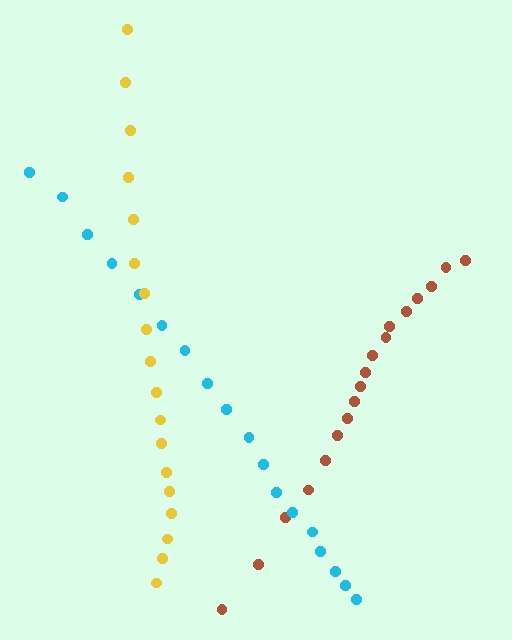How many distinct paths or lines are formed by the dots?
There are 3 distinct paths.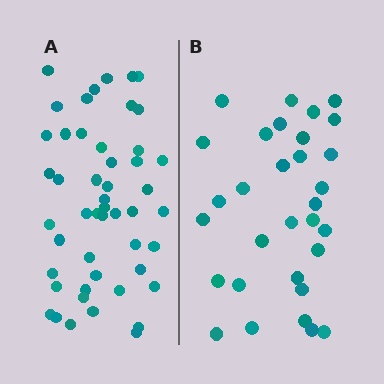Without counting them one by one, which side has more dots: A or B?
Region A (the left region) has more dots.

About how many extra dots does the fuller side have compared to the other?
Region A has approximately 20 more dots than region B.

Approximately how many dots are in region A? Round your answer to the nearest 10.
About 50 dots. (The exact count is 49, which rounds to 50.)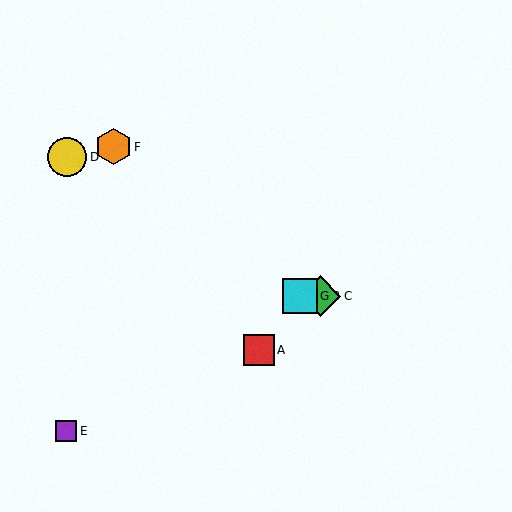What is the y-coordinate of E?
Object E is at y≈431.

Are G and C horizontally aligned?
Yes, both are at y≈296.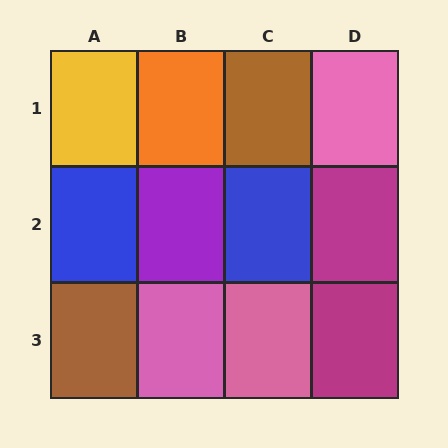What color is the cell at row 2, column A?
Blue.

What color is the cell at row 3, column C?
Pink.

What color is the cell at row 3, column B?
Pink.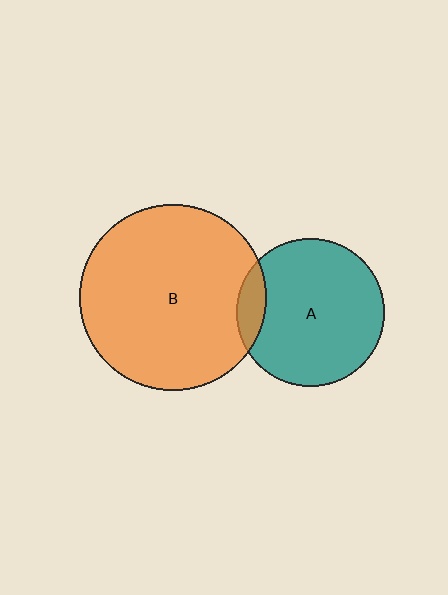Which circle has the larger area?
Circle B (orange).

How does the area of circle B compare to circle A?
Approximately 1.6 times.